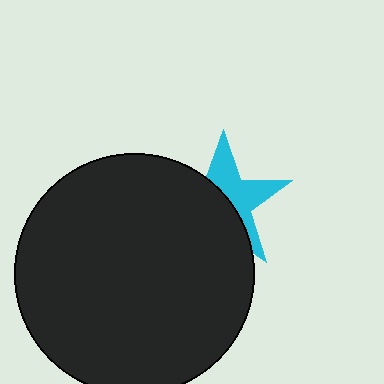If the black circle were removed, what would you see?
You would see the complete cyan star.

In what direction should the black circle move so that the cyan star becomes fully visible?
The black circle should move toward the lower-left. That is the shortest direction to clear the overlap and leave the cyan star fully visible.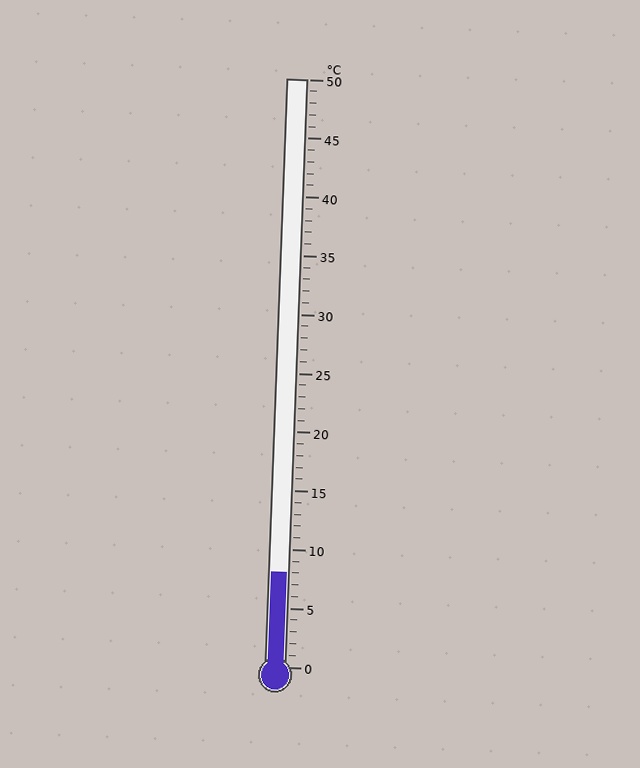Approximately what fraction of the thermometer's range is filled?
The thermometer is filled to approximately 15% of its range.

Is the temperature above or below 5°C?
The temperature is above 5°C.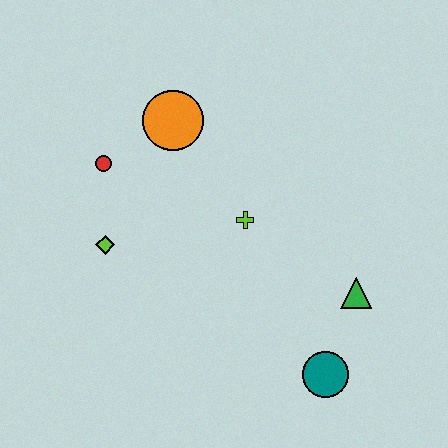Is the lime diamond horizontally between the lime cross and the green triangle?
No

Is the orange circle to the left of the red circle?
No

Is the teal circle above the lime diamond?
No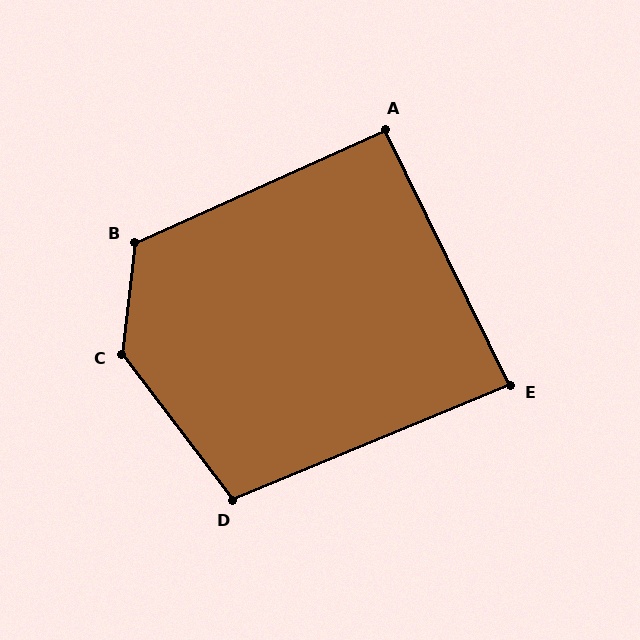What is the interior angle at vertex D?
Approximately 105 degrees (obtuse).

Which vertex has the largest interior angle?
C, at approximately 137 degrees.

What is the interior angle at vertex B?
Approximately 120 degrees (obtuse).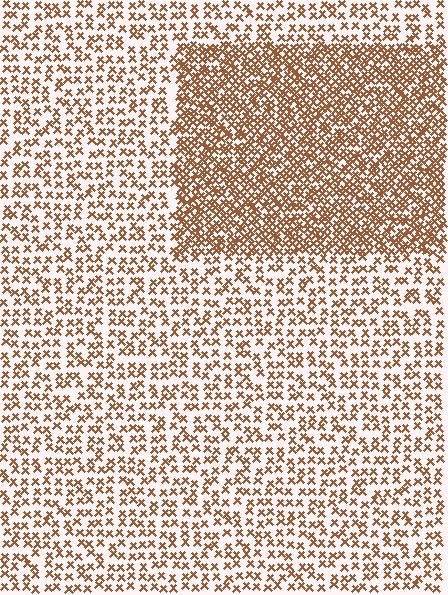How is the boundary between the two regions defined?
The boundary is defined by a change in element density (approximately 2.2x ratio). All elements are the same color, size, and shape.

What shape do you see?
I see a rectangle.